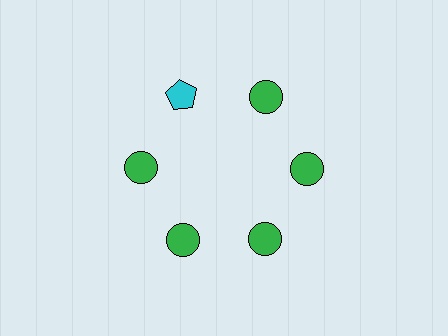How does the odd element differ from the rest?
It differs in both color (cyan instead of green) and shape (pentagon instead of circle).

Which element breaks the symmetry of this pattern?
The cyan pentagon at roughly the 11 o'clock position breaks the symmetry. All other shapes are green circles.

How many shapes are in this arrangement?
There are 6 shapes arranged in a ring pattern.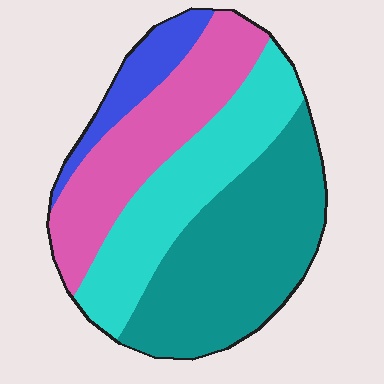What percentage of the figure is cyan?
Cyan covers about 25% of the figure.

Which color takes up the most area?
Teal, at roughly 40%.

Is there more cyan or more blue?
Cyan.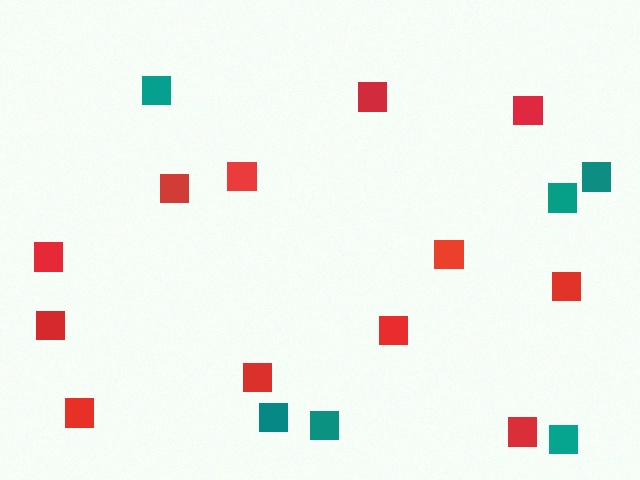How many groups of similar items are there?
There are 2 groups: one group of red squares (12) and one group of teal squares (6).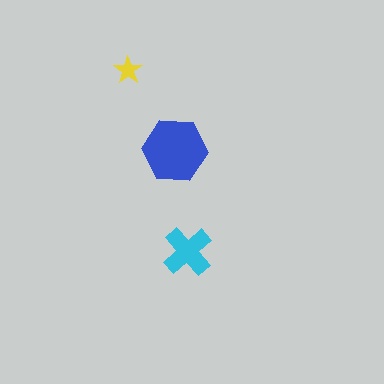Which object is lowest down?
The cyan cross is bottommost.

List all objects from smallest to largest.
The yellow star, the cyan cross, the blue hexagon.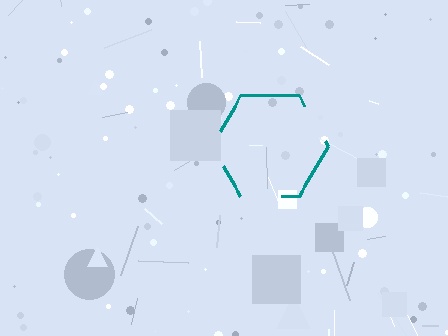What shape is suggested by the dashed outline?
The dashed outline suggests a hexagon.